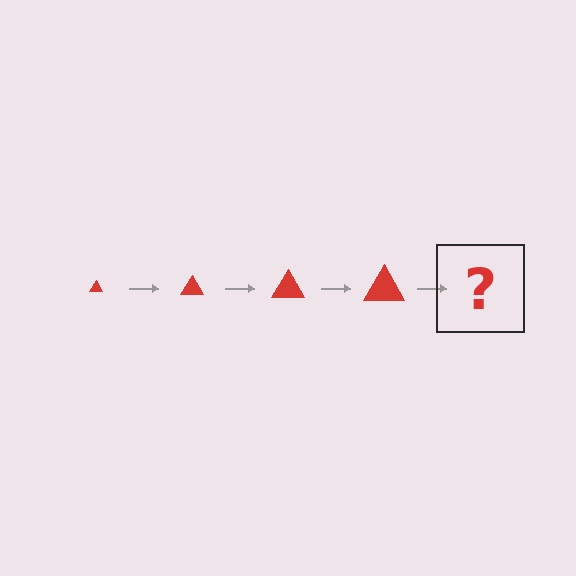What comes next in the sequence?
The next element should be a red triangle, larger than the previous one.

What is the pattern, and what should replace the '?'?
The pattern is that the triangle gets progressively larger each step. The '?' should be a red triangle, larger than the previous one.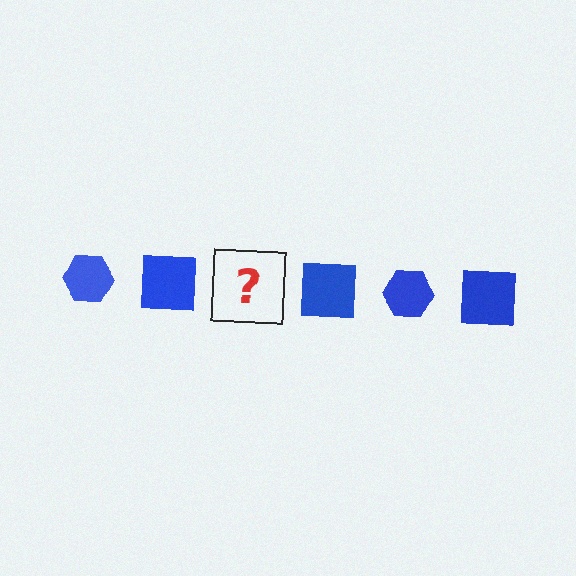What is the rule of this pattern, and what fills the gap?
The rule is that the pattern cycles through hexagon, square shapes in blue. The gap should be filled with a blue hexagon.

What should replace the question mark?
The question mark should be replaced with a blue hexagon.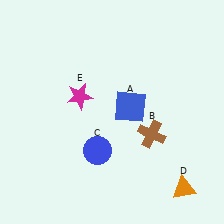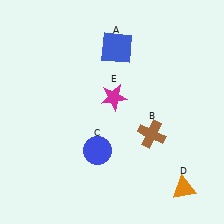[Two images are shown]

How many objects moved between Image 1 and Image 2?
2 objects moved between the two images.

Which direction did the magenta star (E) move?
The magenta star (E) moved right.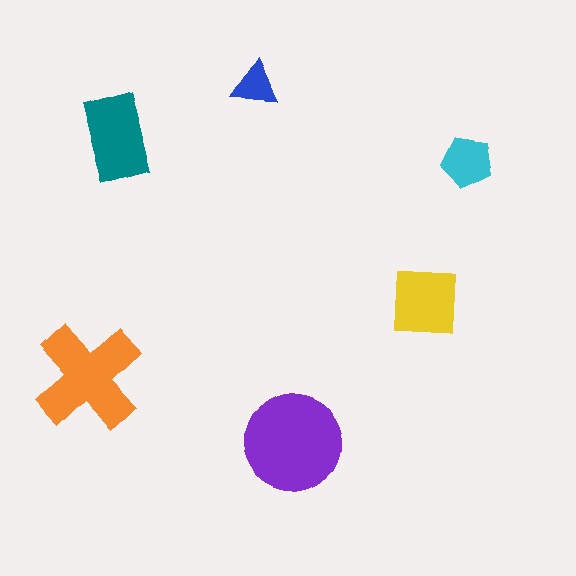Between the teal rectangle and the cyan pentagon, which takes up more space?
The teal rectangle.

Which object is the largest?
The purple circle.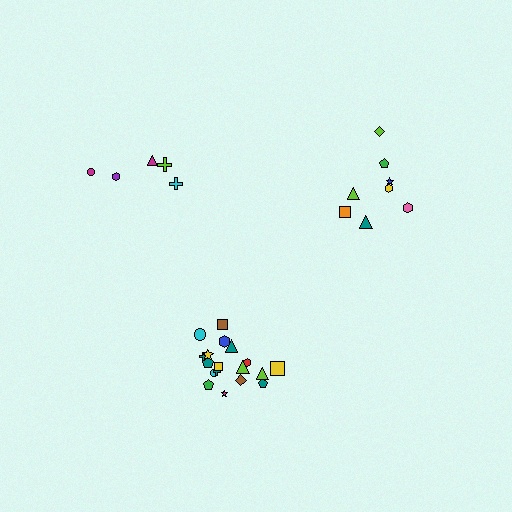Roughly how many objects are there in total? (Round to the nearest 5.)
Roughly 30 objects in total.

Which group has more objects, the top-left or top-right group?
The top-right group.